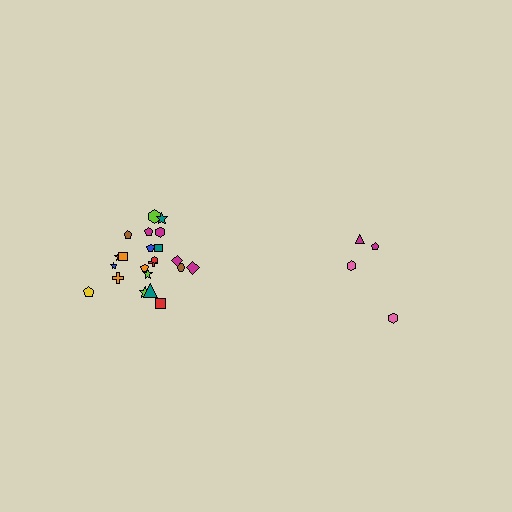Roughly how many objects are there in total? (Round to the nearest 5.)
Roughly 25 objects in total.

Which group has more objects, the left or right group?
The left group.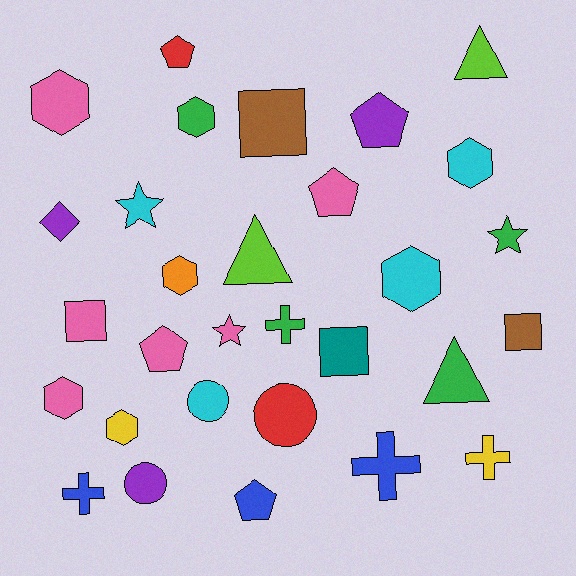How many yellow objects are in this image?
There are 2 yellow objects.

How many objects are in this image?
There are 30 objects.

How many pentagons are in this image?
There are 5 pentagons.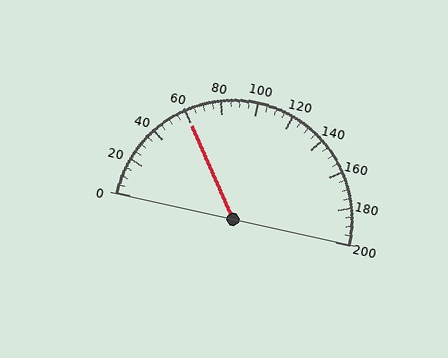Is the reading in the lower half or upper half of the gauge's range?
The reading is in the lower half of the range (0 to 200).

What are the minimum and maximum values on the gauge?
The gauge ranges from 0 to 200.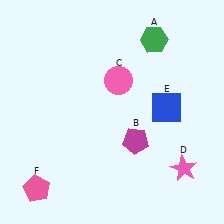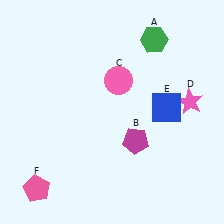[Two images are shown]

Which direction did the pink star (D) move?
The pink star (D) moved up.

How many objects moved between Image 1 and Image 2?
1 object moved between the two images.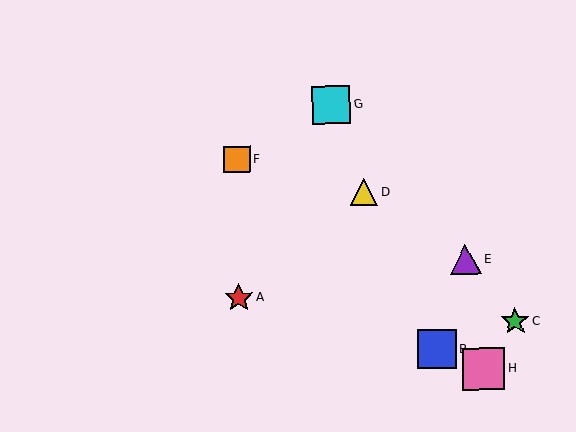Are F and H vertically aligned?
No, F is at x≈237 and H is at x≈484.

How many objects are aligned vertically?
2 objects (A, F) are aligned vertically.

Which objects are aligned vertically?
Objects A, F are aligned vertically.